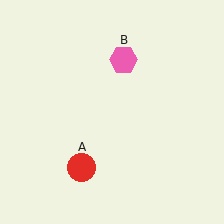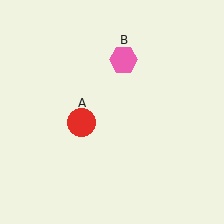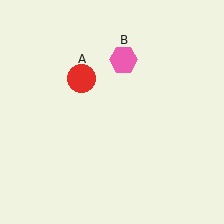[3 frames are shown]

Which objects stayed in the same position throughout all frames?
Pink hexagon (object B) remained stationary.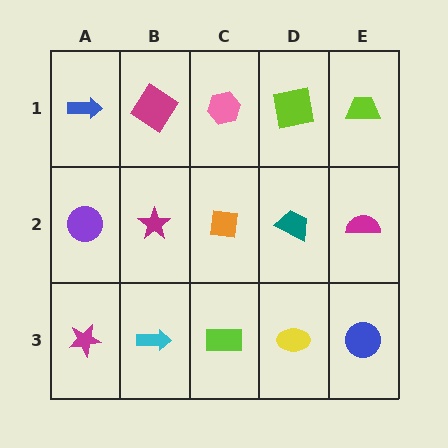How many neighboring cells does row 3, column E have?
2.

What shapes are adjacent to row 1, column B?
A magenta star (row 2, column B), a blue arrow (row 1, column A), a pink hexagon (row 1, column C).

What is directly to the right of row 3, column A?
A cyan arrow.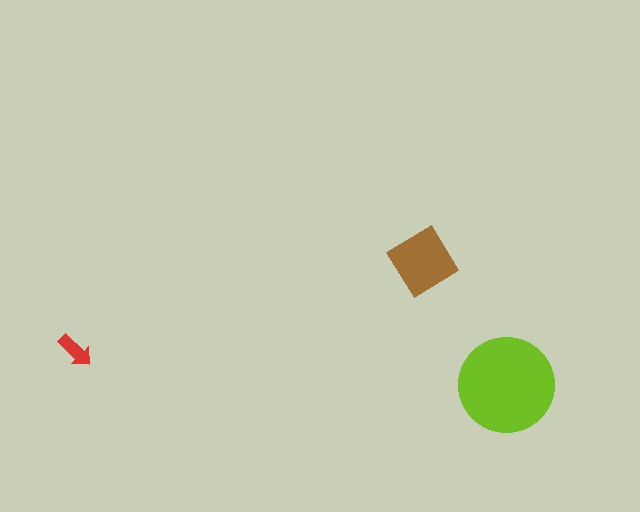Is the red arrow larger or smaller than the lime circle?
Smaller.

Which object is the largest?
The lime circle.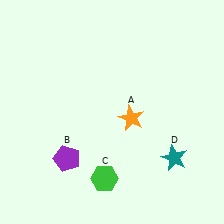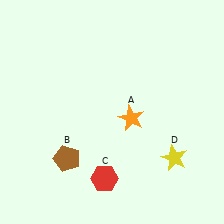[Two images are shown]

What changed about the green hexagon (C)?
In Image 1, C is green. In Image 2, it changed to red.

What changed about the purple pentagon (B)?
In Image 1, B is purple. In Image 2, it changed to brown.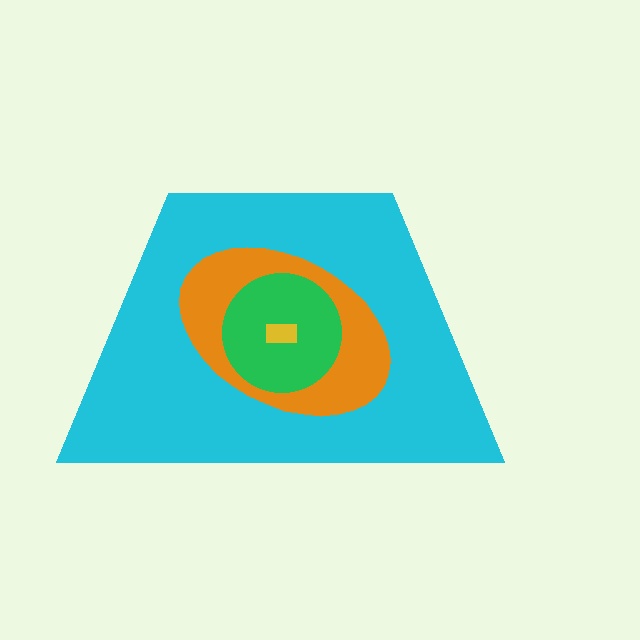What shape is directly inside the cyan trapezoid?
The orange ellipse.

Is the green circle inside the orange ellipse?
Yes.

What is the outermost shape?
The cyan trapezoid.